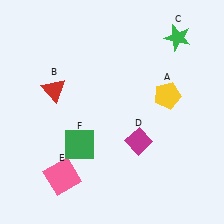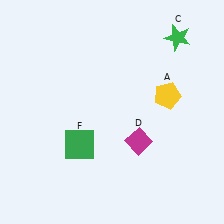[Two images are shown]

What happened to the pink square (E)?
The pink square (E) was removed in Image 2. It was in the bottom-left area of Image 1.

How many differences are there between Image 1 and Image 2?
There are 2 differences between the two images.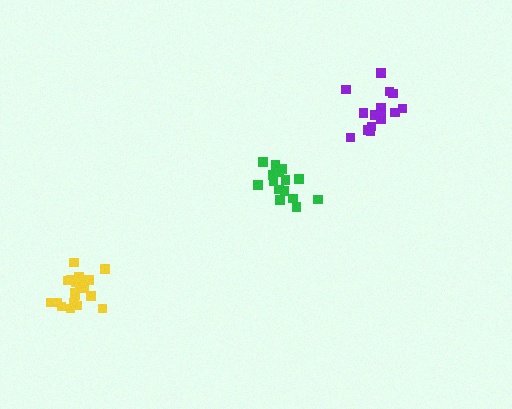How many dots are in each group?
Group 1: 15 dots, Group 2: 20 dots, Group 3: 15 dots (50 total).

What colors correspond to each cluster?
The clusters are colored: green, yellow, purple.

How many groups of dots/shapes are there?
There are 3 groups.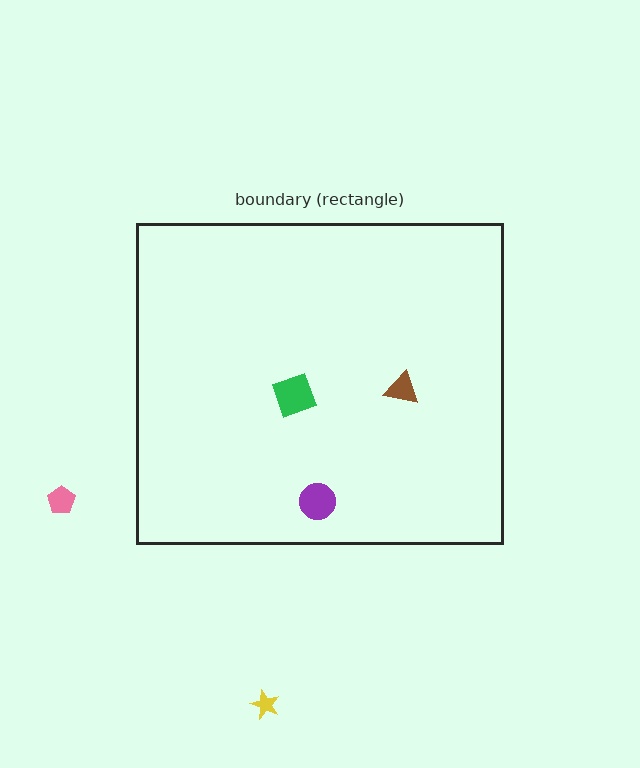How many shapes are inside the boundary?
3 inside, 2 outside.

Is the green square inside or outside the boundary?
Inside.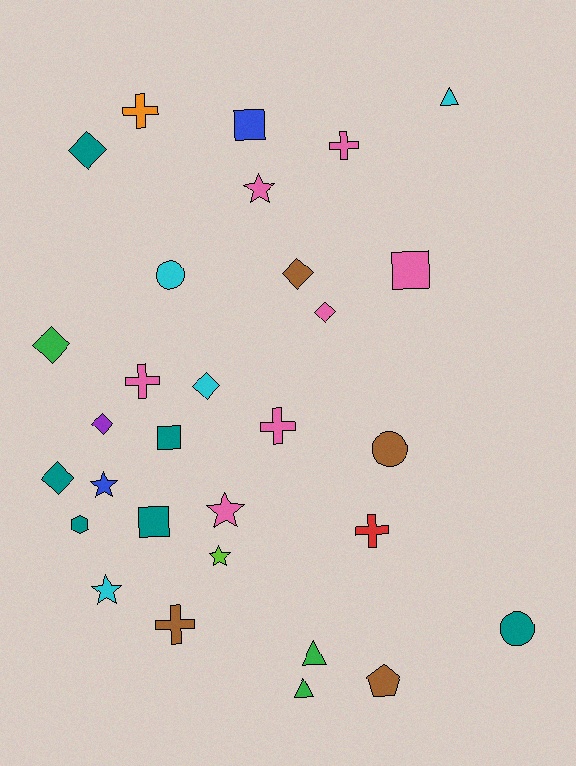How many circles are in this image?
There are 3 circles.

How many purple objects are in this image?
There is 1 purple object.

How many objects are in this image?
There are 30 objects.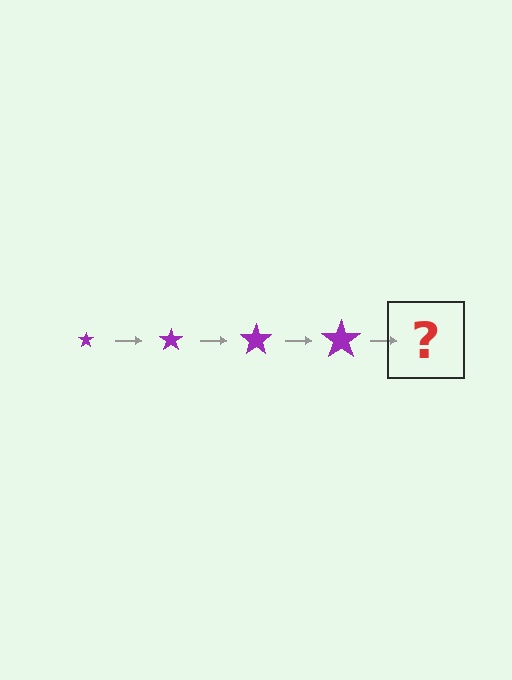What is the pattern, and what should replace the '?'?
The pattern is that the star gets progressively larger each step. The '?' should be a purple star, larger than the previous one.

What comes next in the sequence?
The next element should be a purple star, larger than the previous one.